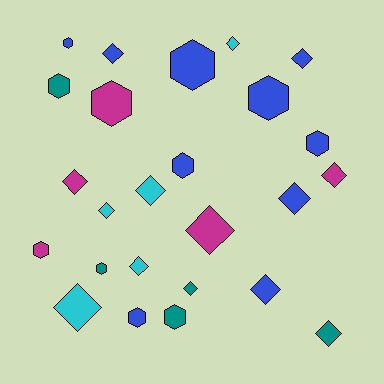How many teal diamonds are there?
There are 2 teal diamonds.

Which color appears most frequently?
Blue, with 10 objects.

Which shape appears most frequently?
Diamond, with 14 objects.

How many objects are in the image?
There are 25 objects.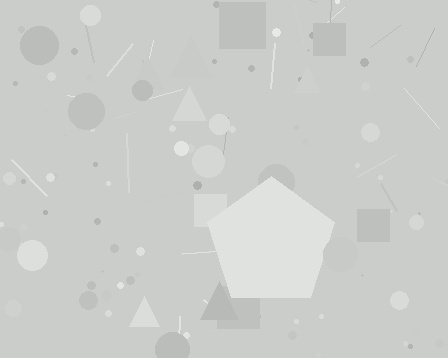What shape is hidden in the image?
A pentagon is hidden in the image.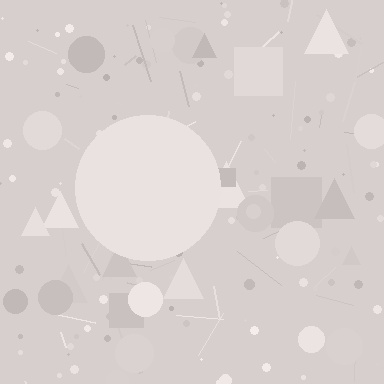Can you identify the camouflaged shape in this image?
The camouflaged shape is a circle.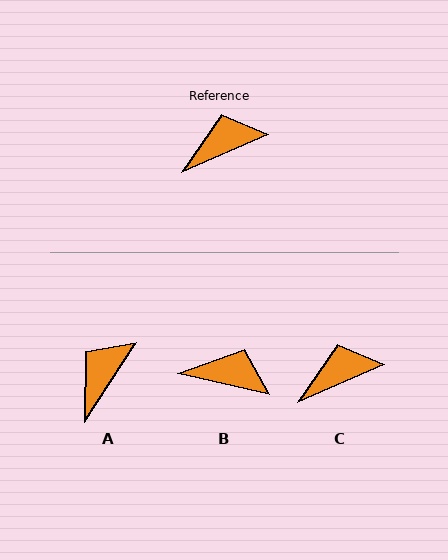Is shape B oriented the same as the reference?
No, it is off by about 37 degrees.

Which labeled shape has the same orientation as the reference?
C.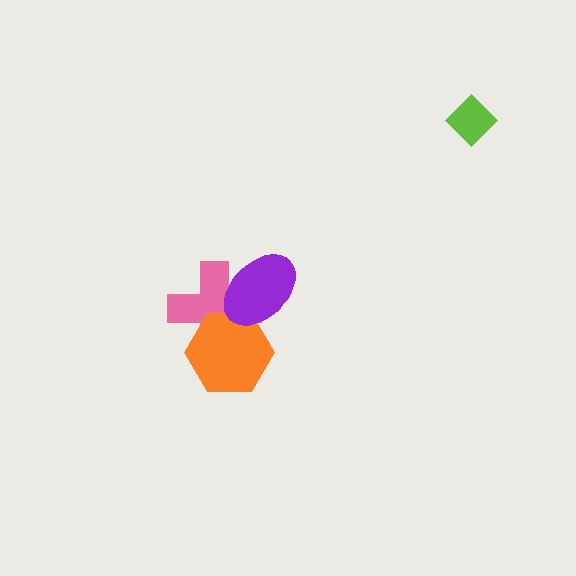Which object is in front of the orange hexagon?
The purple ellipse is in front of the orange hexagon.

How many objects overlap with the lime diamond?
0 objects overlap with the lime diamond.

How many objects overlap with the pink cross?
2 objects overlap with the pink cross.